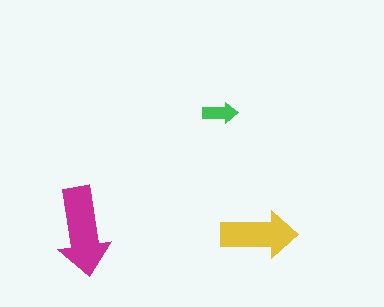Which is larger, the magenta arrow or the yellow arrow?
The magenta one.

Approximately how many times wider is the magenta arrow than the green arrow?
About 2.5 times wider.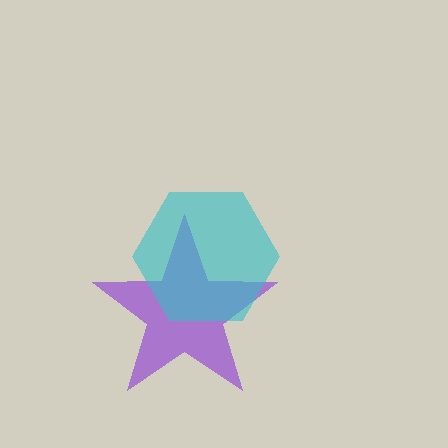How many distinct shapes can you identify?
There are 2 distinct shapes: a purple star, a cyan hexagon.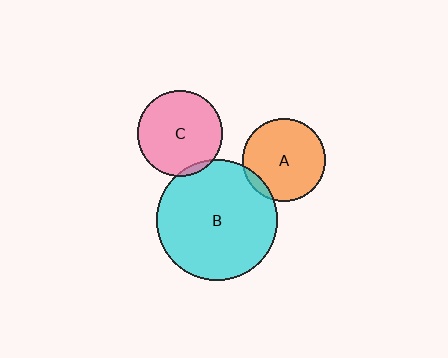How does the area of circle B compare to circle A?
Approximately 2.1 times.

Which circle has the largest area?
Circle B (cyan).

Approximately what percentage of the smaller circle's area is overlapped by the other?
Approximately 5%.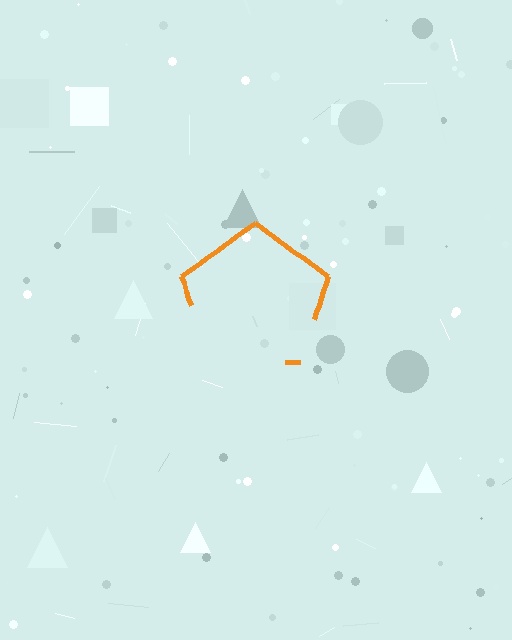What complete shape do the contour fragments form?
The contour fragments form a pentagon.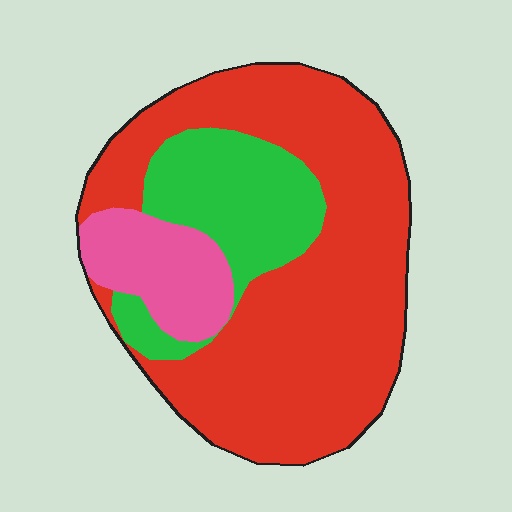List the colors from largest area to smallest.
From largest to smallest: red, green, pink.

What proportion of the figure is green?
Green takes up less than a quarter of the figure.